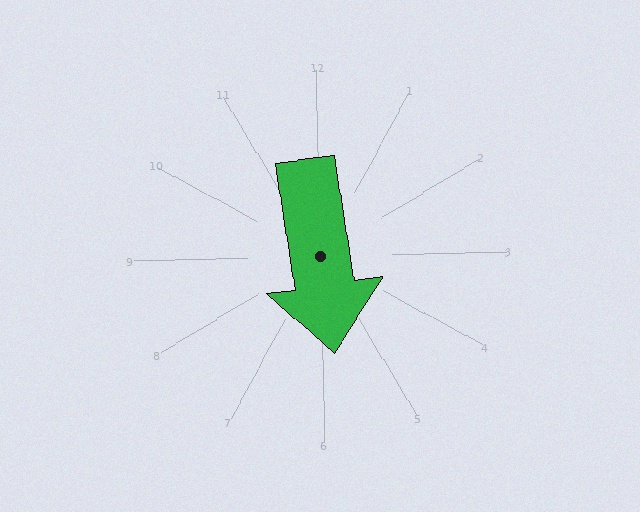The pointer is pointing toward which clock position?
Roughly 6 o'clock.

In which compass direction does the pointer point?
South.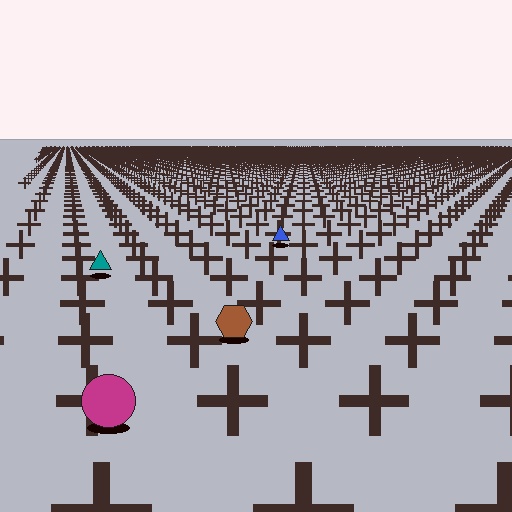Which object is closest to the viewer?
The magenta circle is closest. The texture marks near it are larger and more spread out.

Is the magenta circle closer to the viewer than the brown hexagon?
Yes. The magenta circle is closer — you can tell from the texture gradient: the ground texture is coarser near it.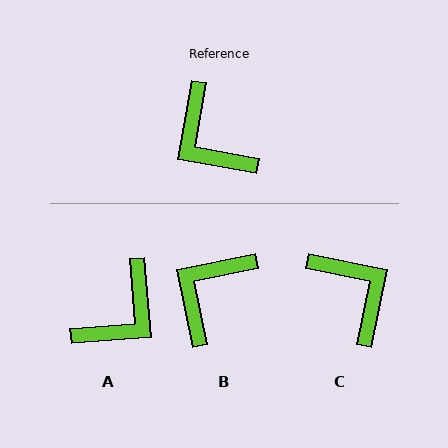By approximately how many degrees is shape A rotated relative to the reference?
Approximately 104 degrees counter-clockwise.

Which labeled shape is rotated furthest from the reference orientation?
C, about 178 degrees away.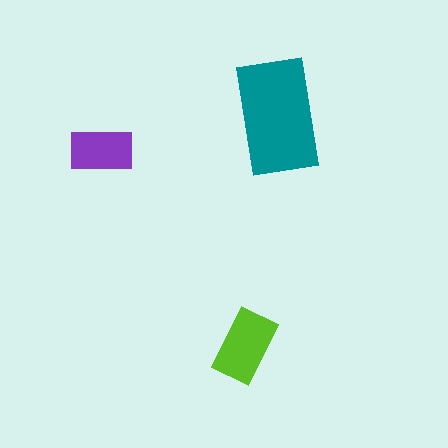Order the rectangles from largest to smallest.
the teal one, the lime one, the purple one.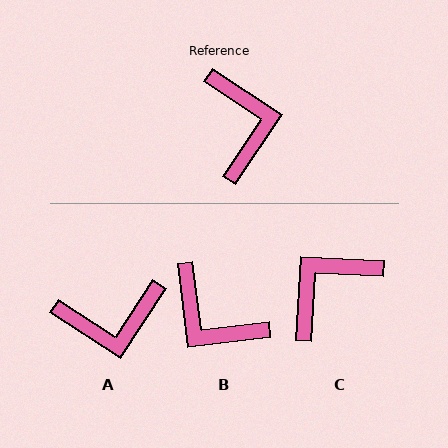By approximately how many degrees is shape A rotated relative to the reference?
Approximately 90 degrees clockwise.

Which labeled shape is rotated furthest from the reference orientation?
B, about 140 degrees away.